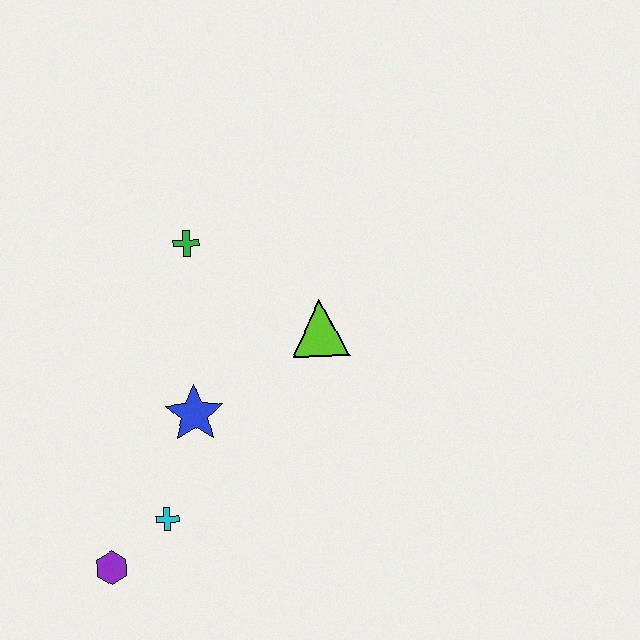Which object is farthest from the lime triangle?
The purple hexagon is farthest from the lime triangle.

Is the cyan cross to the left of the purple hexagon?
No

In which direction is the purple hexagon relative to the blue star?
The purple hexagon is below the blue star.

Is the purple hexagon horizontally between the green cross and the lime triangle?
No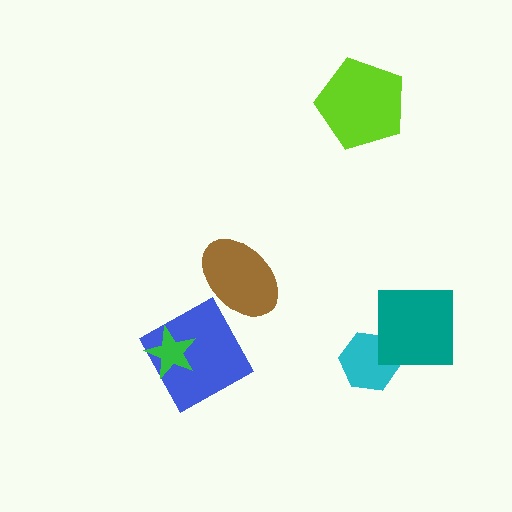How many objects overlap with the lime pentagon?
0 objects overlap with the lime pentagon.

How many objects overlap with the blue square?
1 object overlaps with the blue square.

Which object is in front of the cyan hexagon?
The teal square is in front of the cyan hexagon.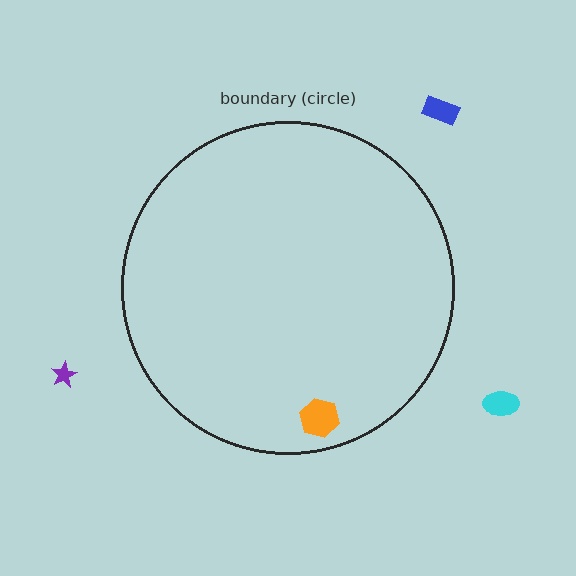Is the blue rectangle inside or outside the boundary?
Outside.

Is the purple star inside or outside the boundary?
Outside.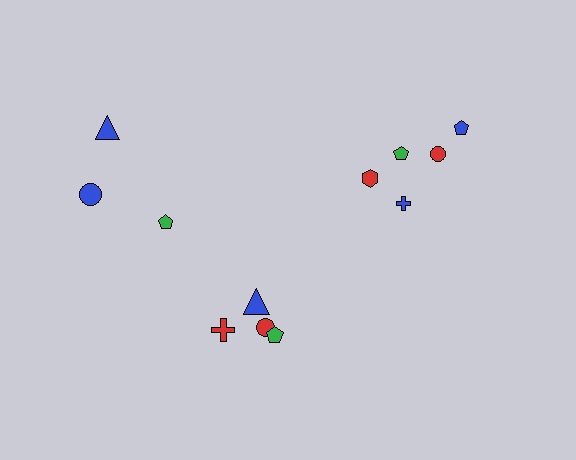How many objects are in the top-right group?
There are 5 objects.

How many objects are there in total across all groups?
There are 12 objects.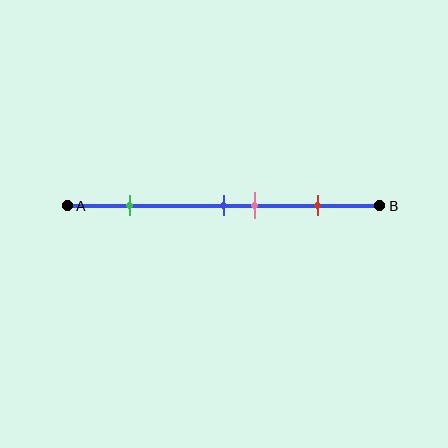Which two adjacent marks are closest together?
The blue and pink marks are the closest adjacent pair.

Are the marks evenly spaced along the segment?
No, the marks are not evenly spaced.